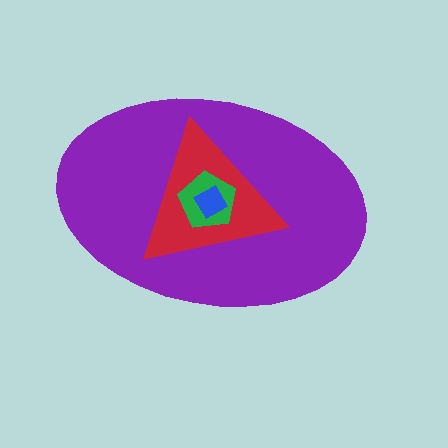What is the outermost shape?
The purple ellipse.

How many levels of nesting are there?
4.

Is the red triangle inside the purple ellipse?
Yes.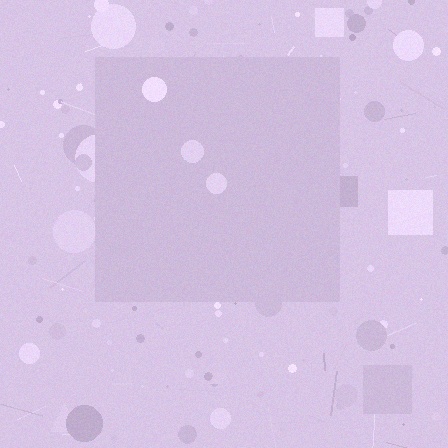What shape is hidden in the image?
A square is hidden in the image.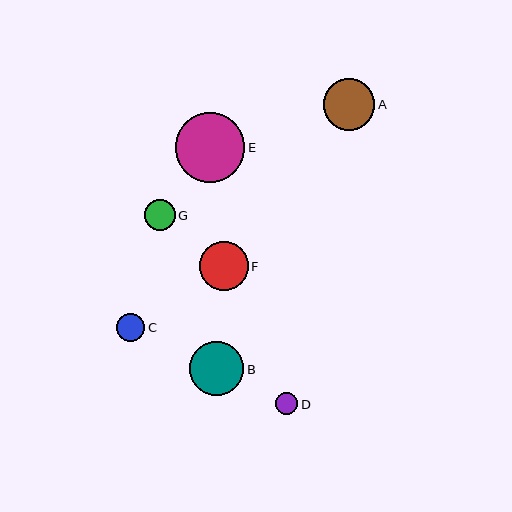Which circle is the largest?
Circle E is the largest with a size of approximately 70 pixels.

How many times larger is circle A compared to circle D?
Circle A is approximately 2.4 times the size of circle D.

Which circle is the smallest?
Circle D is the smallest with a size of approximately 22 pixels.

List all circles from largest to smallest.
From largest to smallest: E, B, A, F, G, C, D.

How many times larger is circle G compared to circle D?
Circle G is approximately 1.4 times the size of circle D.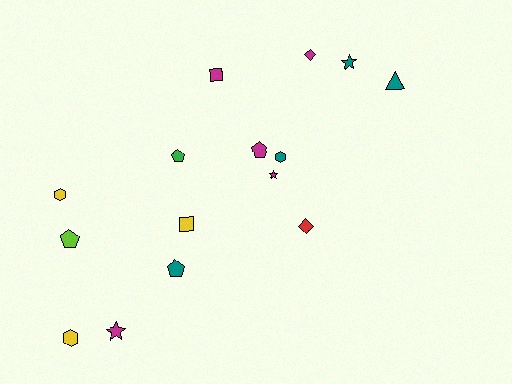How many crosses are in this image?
There are no crosses.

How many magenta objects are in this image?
There are 5 magenta objects.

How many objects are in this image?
There are 15 objects.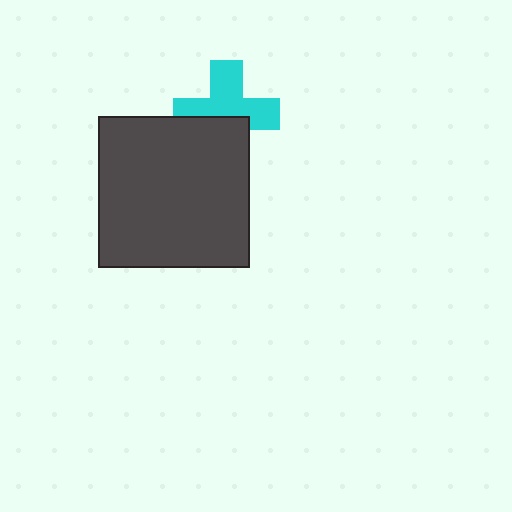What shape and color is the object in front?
The object in front is a dark gray square.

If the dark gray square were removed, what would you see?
You would see the complete cyan cross.